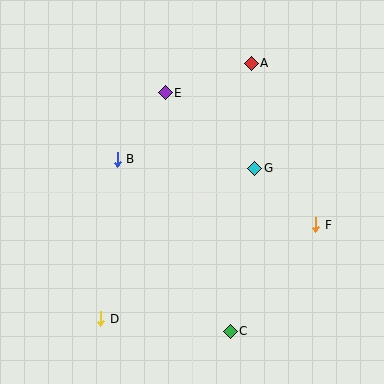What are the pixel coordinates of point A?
Point A is at (251, 63).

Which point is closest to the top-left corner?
Point E is closest to the top-left corner.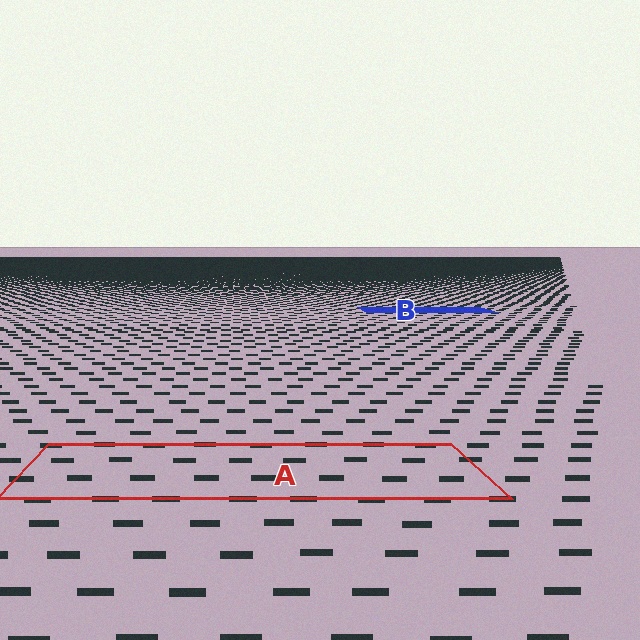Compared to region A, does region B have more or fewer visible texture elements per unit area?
Region B has more texture elements per unit area — they are packed more densely because it is farther away.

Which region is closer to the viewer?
Region A is closer. The texture elements there are larger and more spread out.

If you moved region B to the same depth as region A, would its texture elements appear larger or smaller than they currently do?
They would appear larger. At a closer depth, the same texture elements are projected at a bigger on-screen size.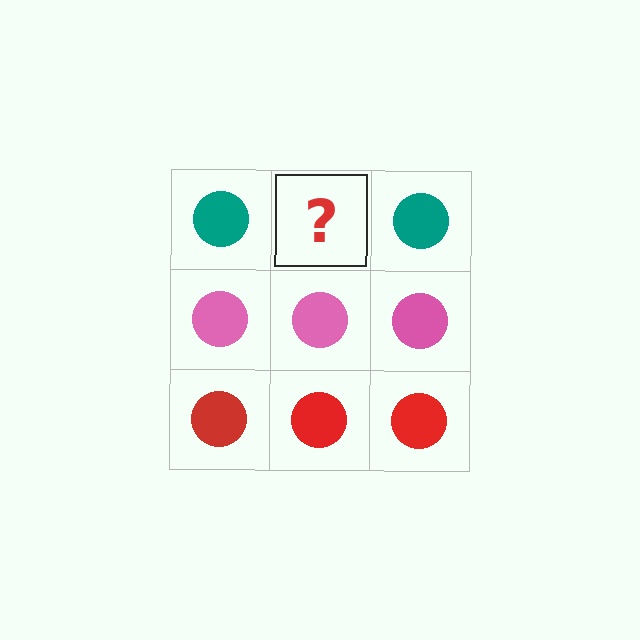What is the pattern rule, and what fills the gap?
The rule is that each row has a consistent color. The gap should be filled with a teal circle.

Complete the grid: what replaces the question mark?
The question mark should be replaced with a teal circle.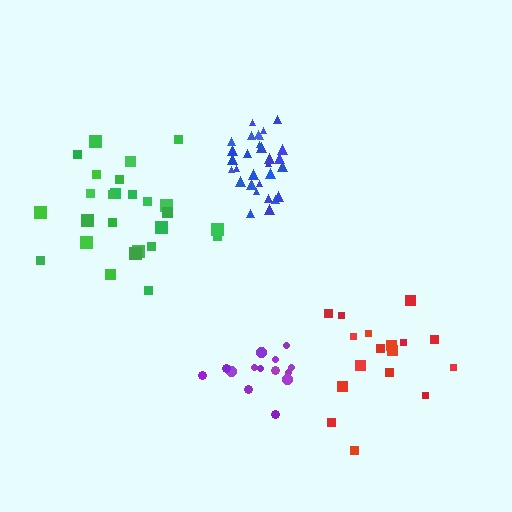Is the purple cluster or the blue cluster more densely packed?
Blue.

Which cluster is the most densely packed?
Blue.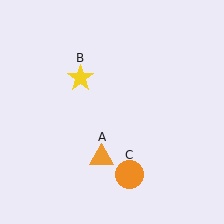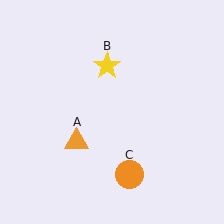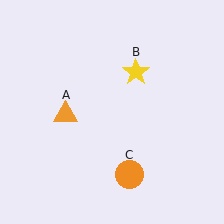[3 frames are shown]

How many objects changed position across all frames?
2 objects changed position: orange triangle (object A), yellow star (object B).